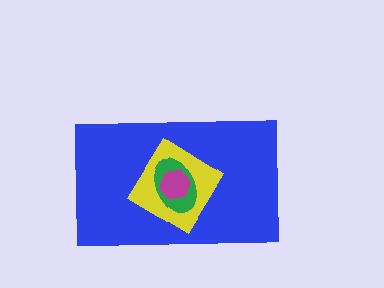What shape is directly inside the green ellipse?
The magenta hexagon.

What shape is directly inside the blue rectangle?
The yellow diamond.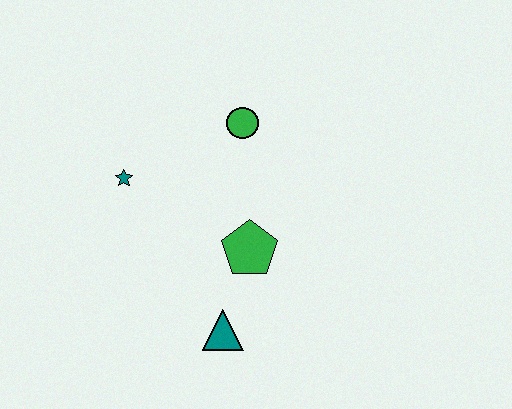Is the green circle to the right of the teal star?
Yes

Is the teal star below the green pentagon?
No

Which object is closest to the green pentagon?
The teal triangle is closest to the green pentagon.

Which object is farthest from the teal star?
The teal triangle is farthest from the teal star.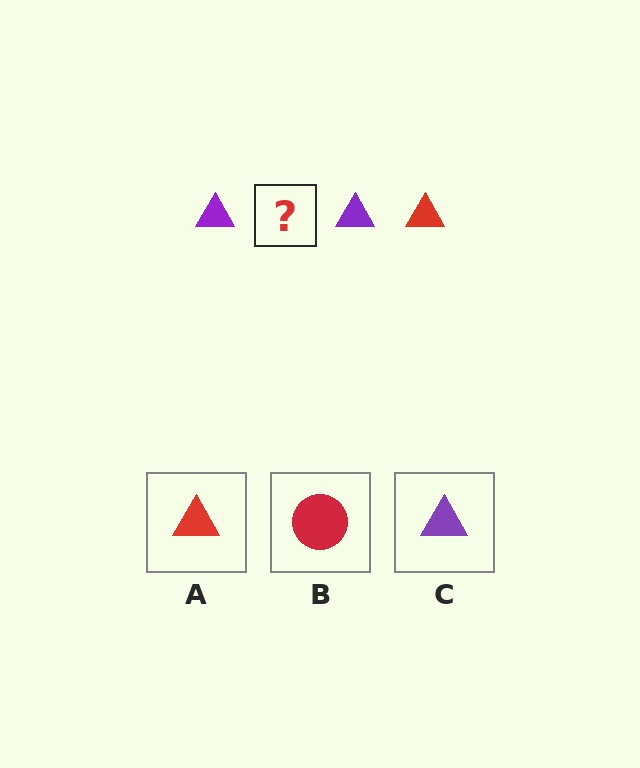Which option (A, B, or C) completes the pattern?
A.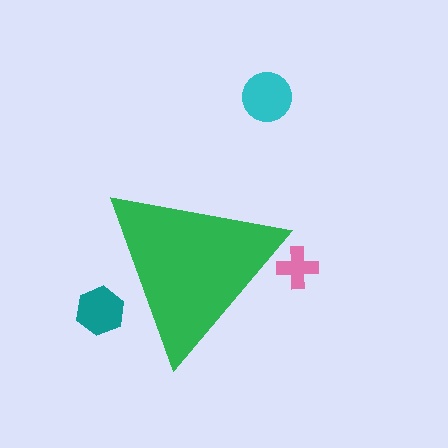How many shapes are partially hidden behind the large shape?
2 shapes are partially hidden.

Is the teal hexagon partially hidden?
Yes, the teal hexagon is partially hidden behind the green triangle.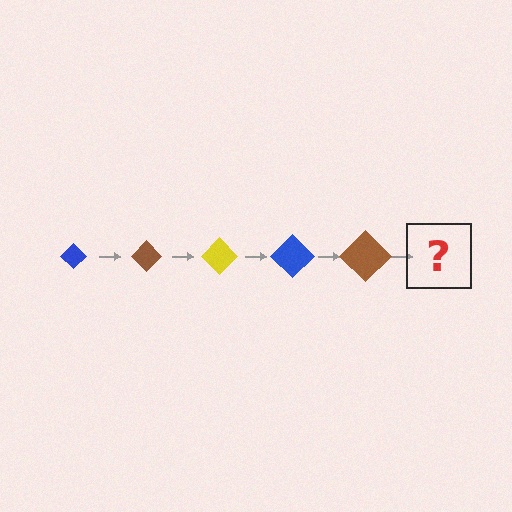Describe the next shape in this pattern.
It should be a yellow diamond, larger than the previous one.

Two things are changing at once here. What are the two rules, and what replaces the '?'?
The two rules are that the diamond grows larger each step and the color cycles through blue, brown, and yellow. The '?' should be a yellow diamond, larger than the previous one.